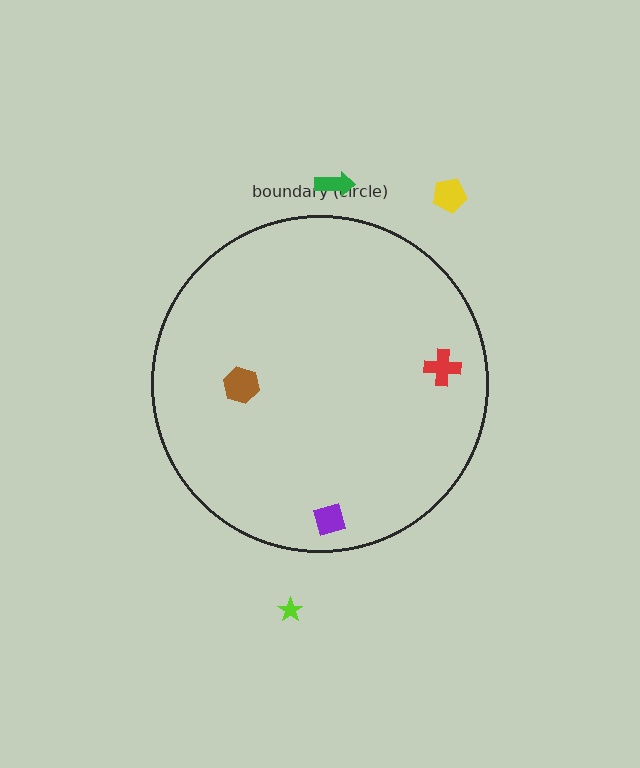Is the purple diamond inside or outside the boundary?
Inside.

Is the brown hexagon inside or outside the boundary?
Inside.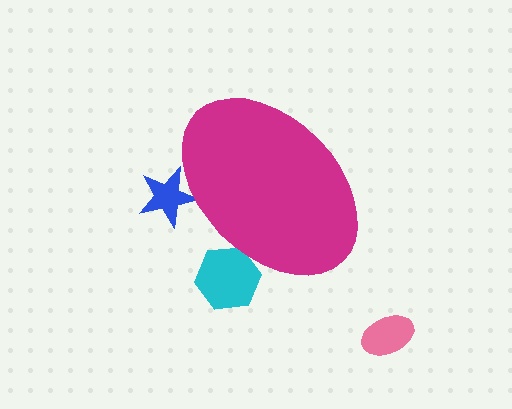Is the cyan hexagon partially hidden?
Yes, the cyan hexagon is partially hidden behind the magenta ellipse.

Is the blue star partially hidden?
Yes, the blue star is partially hidden behind the magenta ellipse.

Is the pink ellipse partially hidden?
No, the pink ellipse is fully visible.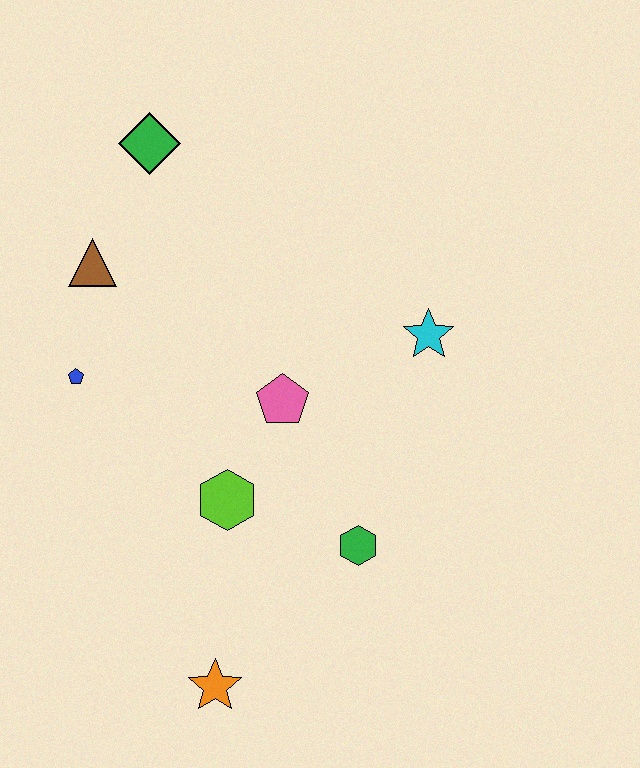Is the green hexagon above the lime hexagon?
No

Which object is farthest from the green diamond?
The orange star is farthest from the green diamond.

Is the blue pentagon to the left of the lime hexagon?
Yes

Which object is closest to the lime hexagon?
The pink pentagon is closest to the lime hexagon.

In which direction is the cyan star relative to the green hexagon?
The cyan star is above the green hexagon.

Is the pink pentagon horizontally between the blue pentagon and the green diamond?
No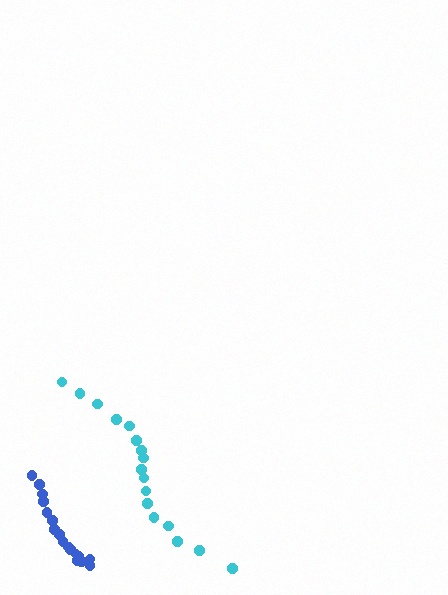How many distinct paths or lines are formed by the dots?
There are 2 distinct paths.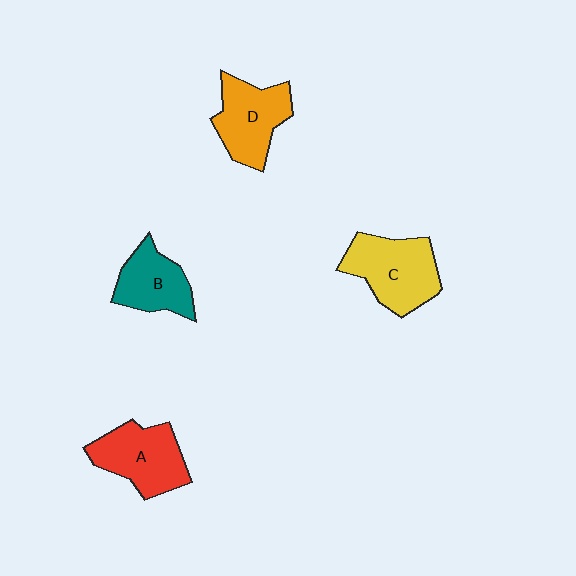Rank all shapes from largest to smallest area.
From largest to smallest: C (yellow), A (red), D (orange), B (teal).